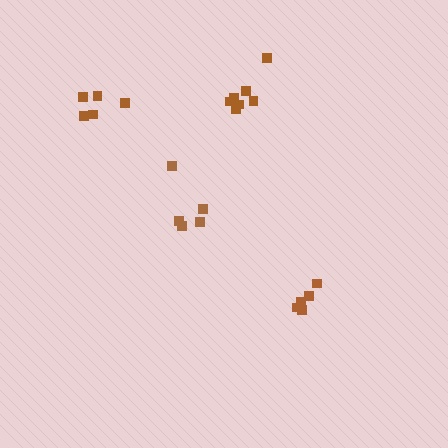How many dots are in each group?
Group 1: 8 dots, Group 2: 5 dots, Group 3: 5 dots, Group 4: 6 dots (24 total).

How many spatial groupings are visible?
There are 4 spatial groupings.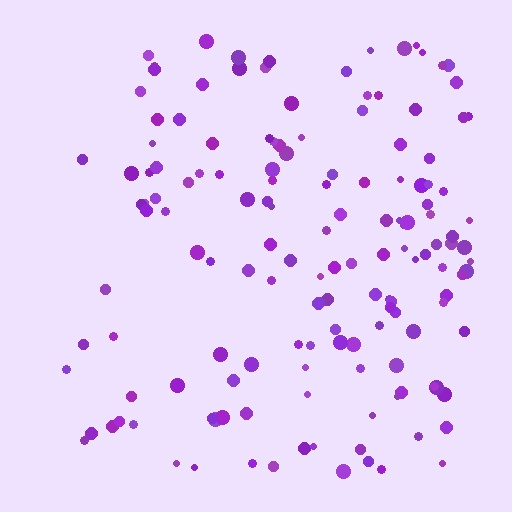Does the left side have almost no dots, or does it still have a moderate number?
Still a moderate number, just noticeably fewer than the right.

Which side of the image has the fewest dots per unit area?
The left.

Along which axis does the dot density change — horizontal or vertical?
Horizontal.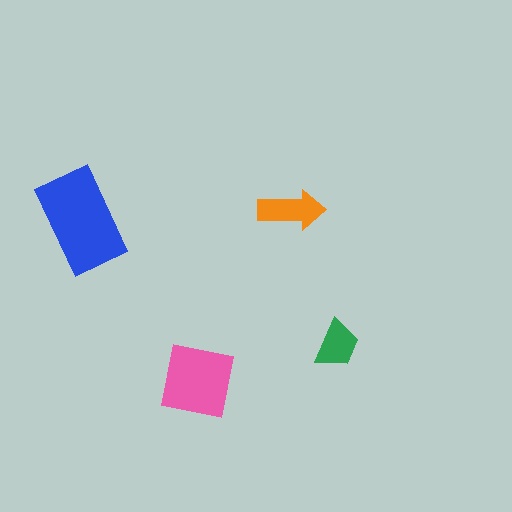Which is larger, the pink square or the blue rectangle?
The blue rectangle.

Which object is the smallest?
The green trapezoid.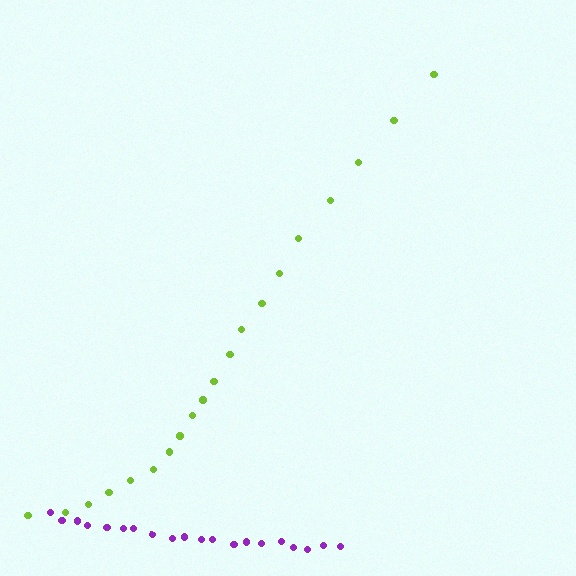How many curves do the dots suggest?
There are 2 distinct paths.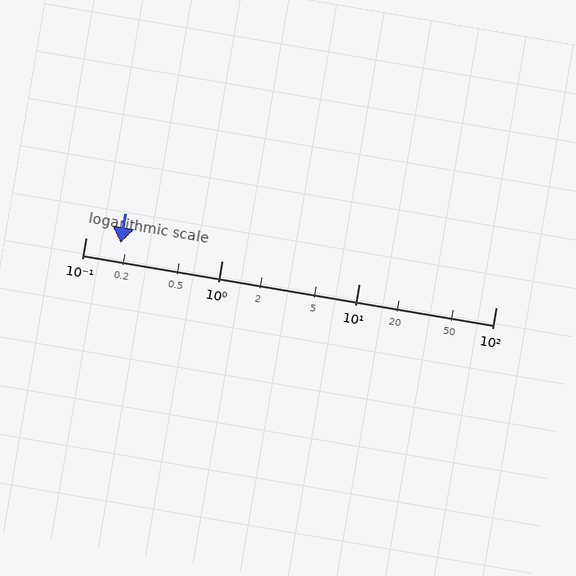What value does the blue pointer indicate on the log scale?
The pointer indicates approximately 0.18.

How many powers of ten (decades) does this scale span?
The scale spans 3 decades, from 0.1 to 100.